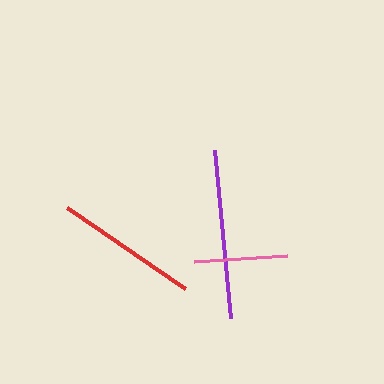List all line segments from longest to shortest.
From longest to shortest: purple, red, pink.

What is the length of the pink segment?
The pink segment is approximately 93 pixels long.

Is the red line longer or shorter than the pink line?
The red line is longer than the pink line.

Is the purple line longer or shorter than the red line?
The purple line is longer than the red line.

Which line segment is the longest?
The purple line is the longest at approximately 168 pixels.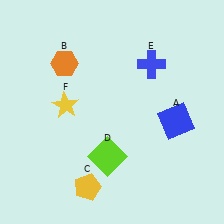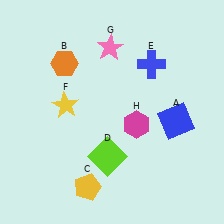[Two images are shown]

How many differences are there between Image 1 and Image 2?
There are 2 differences between the two images.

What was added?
A pink star (G), a magenta hexagon (H) were added in Image 2.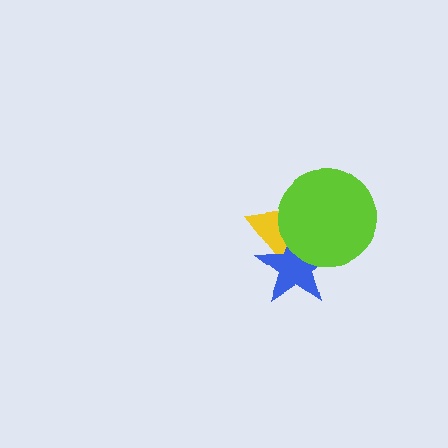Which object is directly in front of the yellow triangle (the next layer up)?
The blue star is directly in front of the yellow triangle.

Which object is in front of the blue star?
The lime circle is in front of the blue star.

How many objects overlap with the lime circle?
2 objects overlap with the lime circle.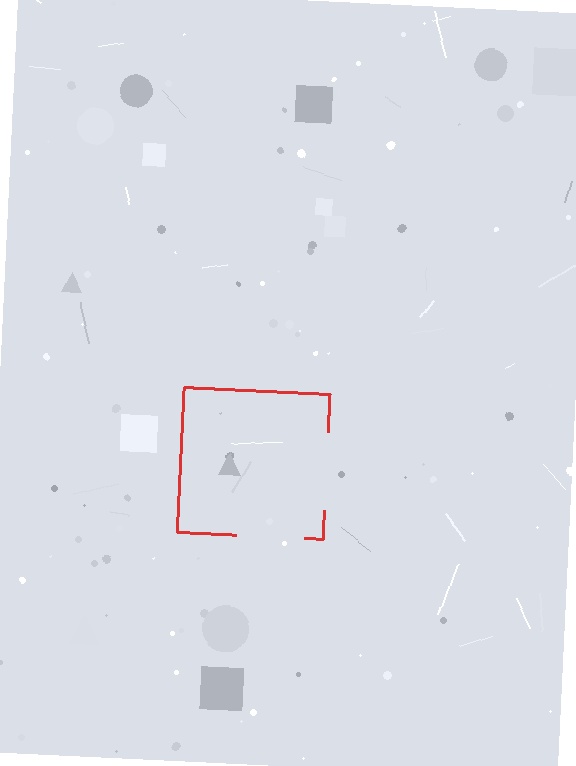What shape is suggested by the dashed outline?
The dashed outline suggests a square.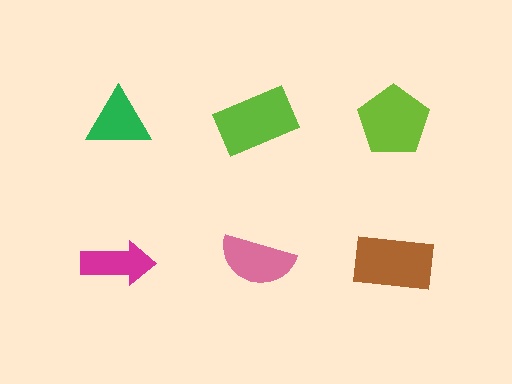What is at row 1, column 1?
A green triangle.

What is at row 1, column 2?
A lime rectangle.